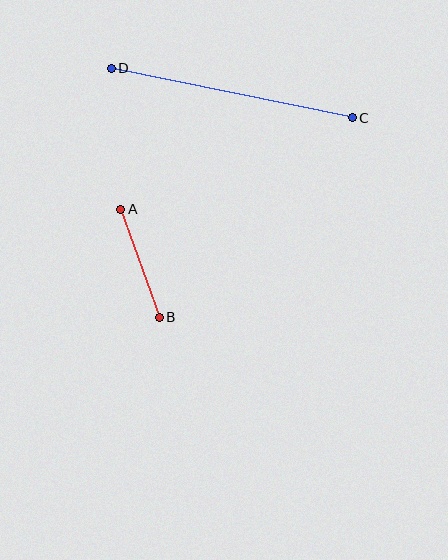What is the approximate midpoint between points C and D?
The midpoint is at approximately (232, 93) pixels.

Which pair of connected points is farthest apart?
Points C and D are farthest apart.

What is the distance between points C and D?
The distance is approximately 246 pixels.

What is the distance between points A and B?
The distance is approximately 115 pixels.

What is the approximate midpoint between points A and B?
The midpoint is at approximately (140, 263) pixels.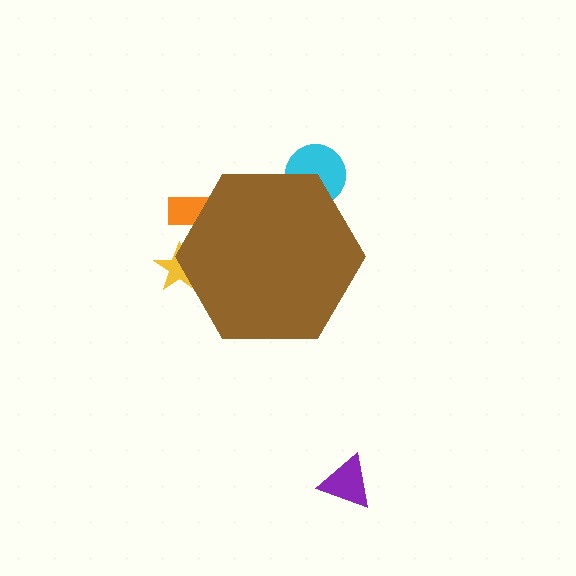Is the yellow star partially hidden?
Yes, the yellow star is partially hidden behind the brown hexagon.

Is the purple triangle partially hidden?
No, the purple triangle is fully visible.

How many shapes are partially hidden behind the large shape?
3 shapes are partially hidden.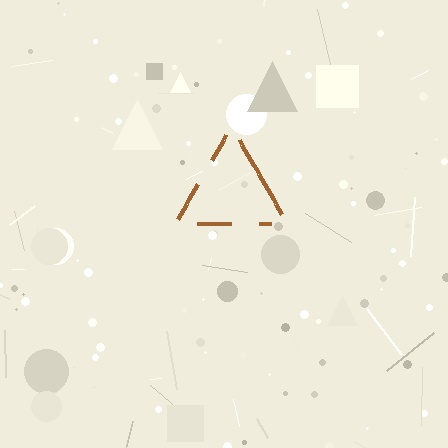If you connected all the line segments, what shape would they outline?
They would outline a triangle.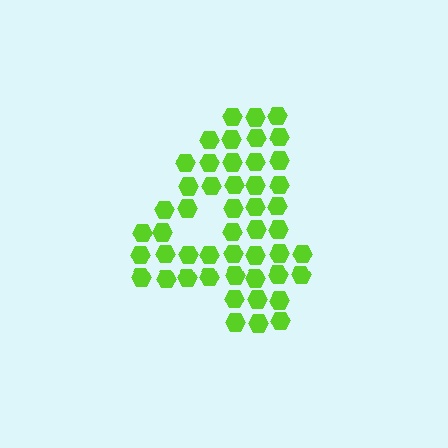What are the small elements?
The small elements are hexagons.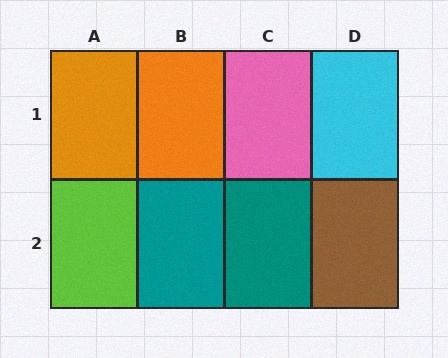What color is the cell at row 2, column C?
Teal.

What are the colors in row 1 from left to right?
Orange, orange, pink, cyan.